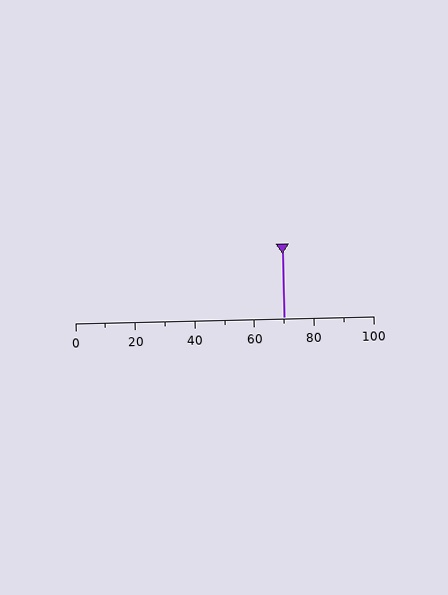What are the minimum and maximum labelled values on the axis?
The axis runs from 0 to 100.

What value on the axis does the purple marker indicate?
The marker indicates approximately 70.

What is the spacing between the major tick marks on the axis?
The major ticks are spaced 20 apart.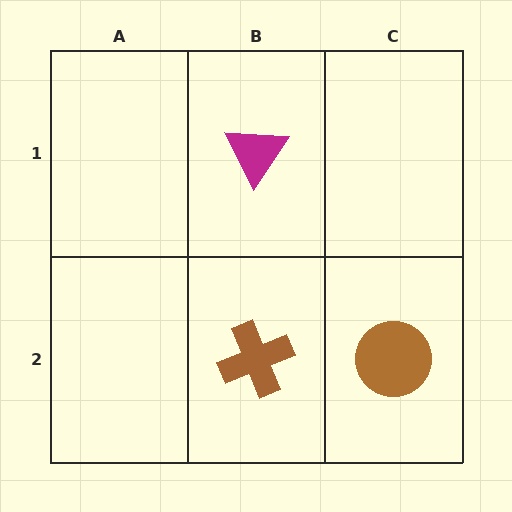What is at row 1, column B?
A magenta triangle.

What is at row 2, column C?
A brown circle.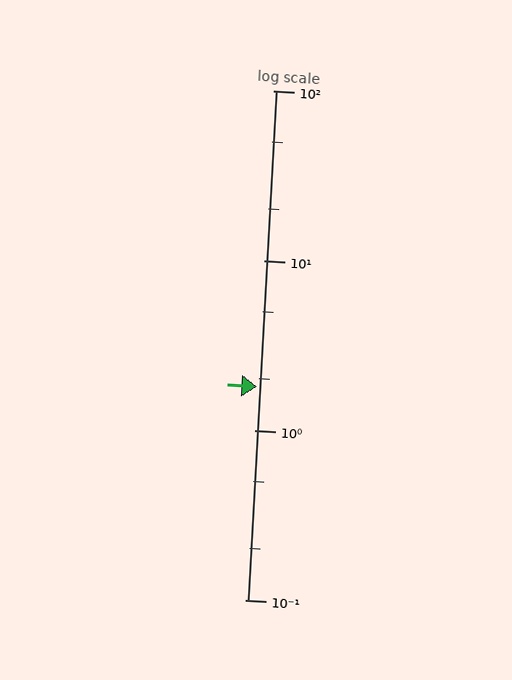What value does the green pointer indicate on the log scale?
The pointer indicates approximately 1.8.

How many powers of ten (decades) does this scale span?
The scale spans 3 decades, from 0.1 to 100.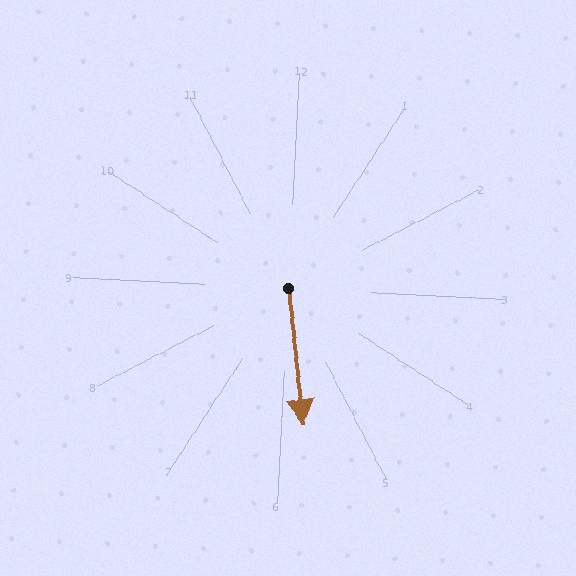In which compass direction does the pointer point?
South.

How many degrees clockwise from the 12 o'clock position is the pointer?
Approximately 171 degrees.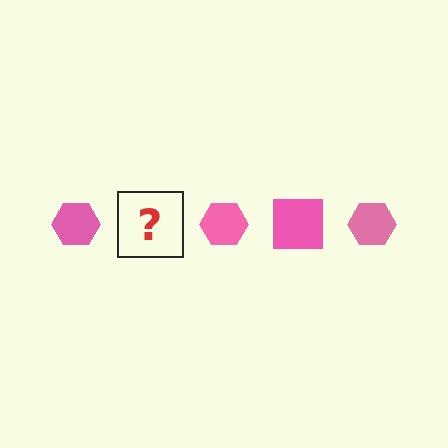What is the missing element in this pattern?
The missing element is a pink square.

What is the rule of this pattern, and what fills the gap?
The rule is that the pattern cycles through hexagon, square shapes in pink. The gap should be filled with a pink square.